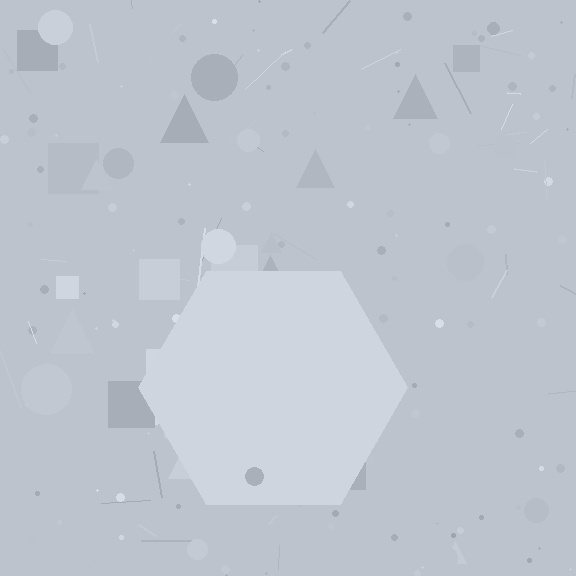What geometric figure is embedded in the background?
A hexagon is embedded in the background.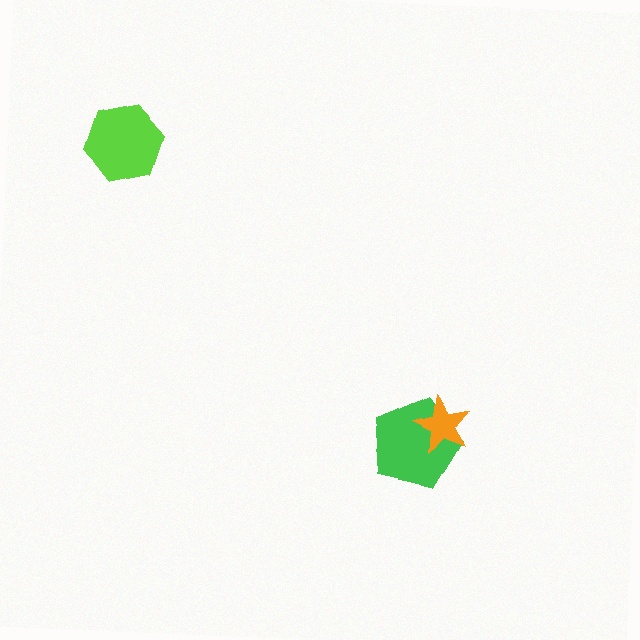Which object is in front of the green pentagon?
The orange star is in front of the green pentagon.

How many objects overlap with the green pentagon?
1 object overlaps with the green pentagon.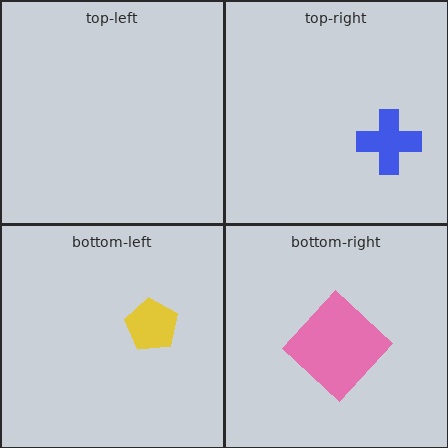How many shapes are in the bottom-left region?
1.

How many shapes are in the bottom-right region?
1.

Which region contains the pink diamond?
The bottom-right region.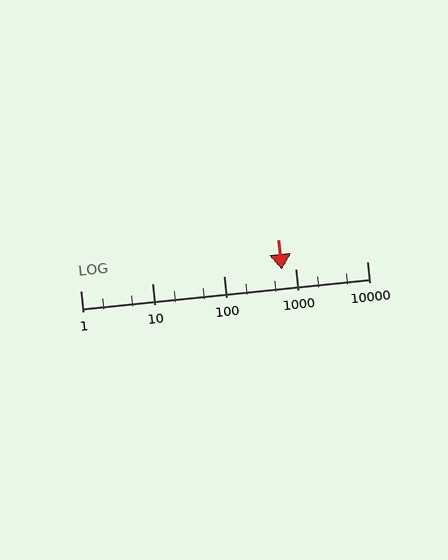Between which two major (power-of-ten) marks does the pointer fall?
The pointer is between 100 and 1000.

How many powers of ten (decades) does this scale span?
The scale spans 4 decades, from 1 to 10000.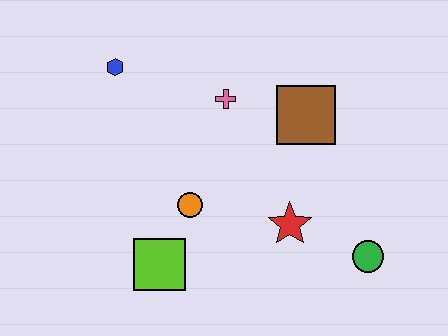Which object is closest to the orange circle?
The lime square is closest to the orange circle.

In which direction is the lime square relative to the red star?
The lime square is to the left of the red star.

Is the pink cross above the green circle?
Yes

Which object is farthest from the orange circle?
The green circle is farthest from the orange circle.